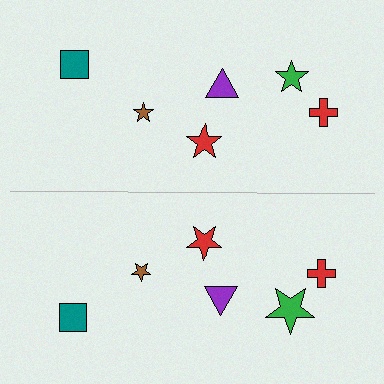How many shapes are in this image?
There are 12 shapes in this image.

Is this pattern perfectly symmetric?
No, the pattern is not perfectly symmetric. The green star on the bottom side has a different size than its mirror counterpart.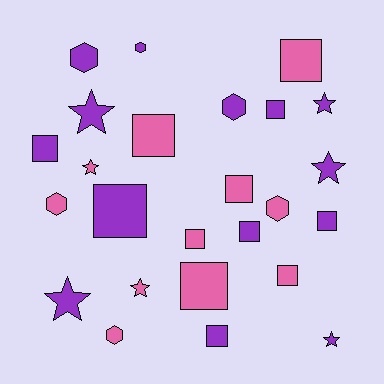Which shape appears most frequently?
Square, with 12 objects.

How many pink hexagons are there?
There are 3 pink hexagons.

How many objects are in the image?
There are 25 objects.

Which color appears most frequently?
Purple, with 14 objects.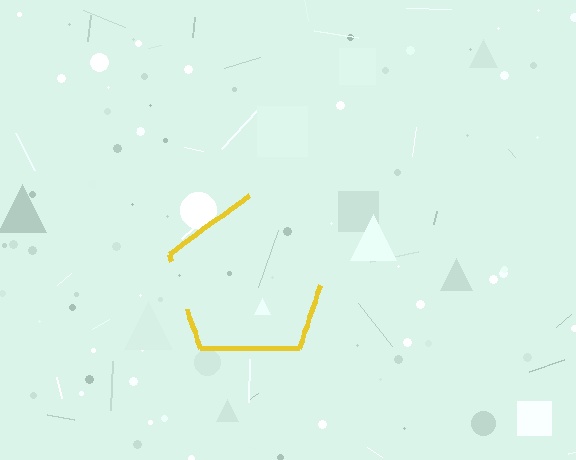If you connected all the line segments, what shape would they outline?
They would outline a pentagon.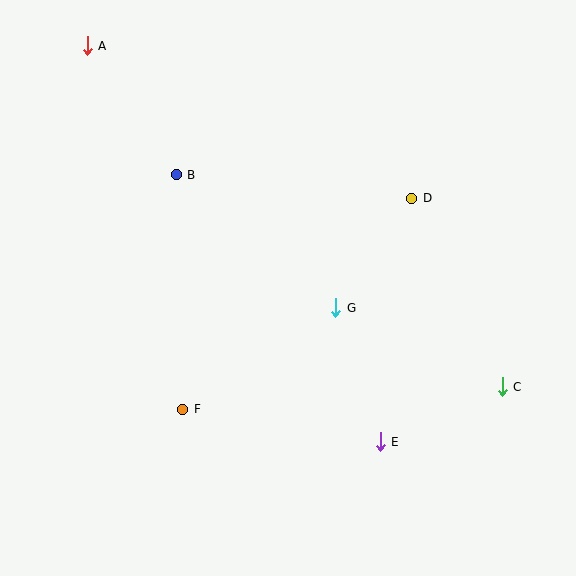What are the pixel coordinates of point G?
Point G is at (336, 308).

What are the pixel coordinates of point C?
Point C is at (502, 387).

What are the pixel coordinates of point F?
Point F is at (183, 409).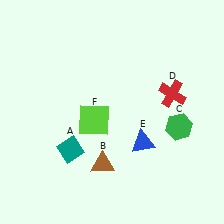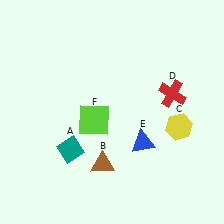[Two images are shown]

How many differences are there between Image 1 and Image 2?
There is 1 difference between the two images.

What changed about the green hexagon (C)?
In Image 1, C is green. In Image 2, it changed to yellow.